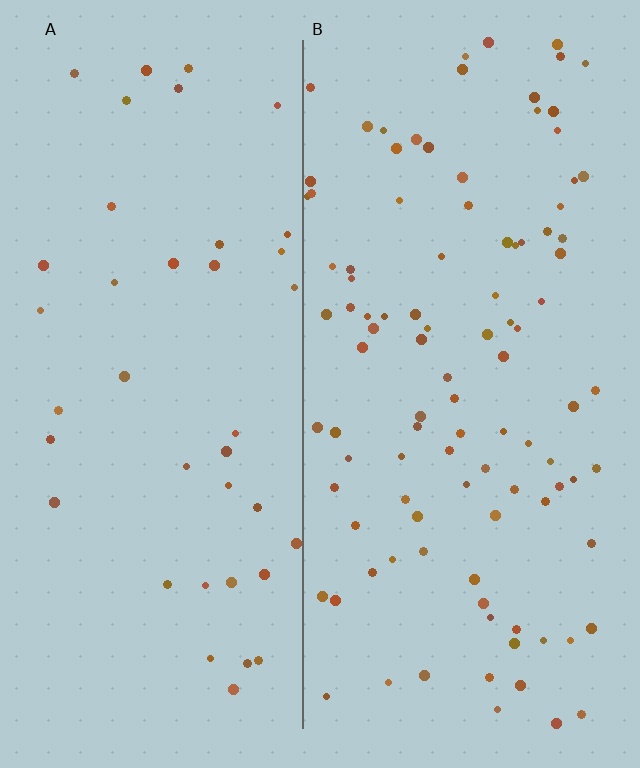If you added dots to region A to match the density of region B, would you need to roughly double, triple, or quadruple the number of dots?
Approximately triple.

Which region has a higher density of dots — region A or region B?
B (the right).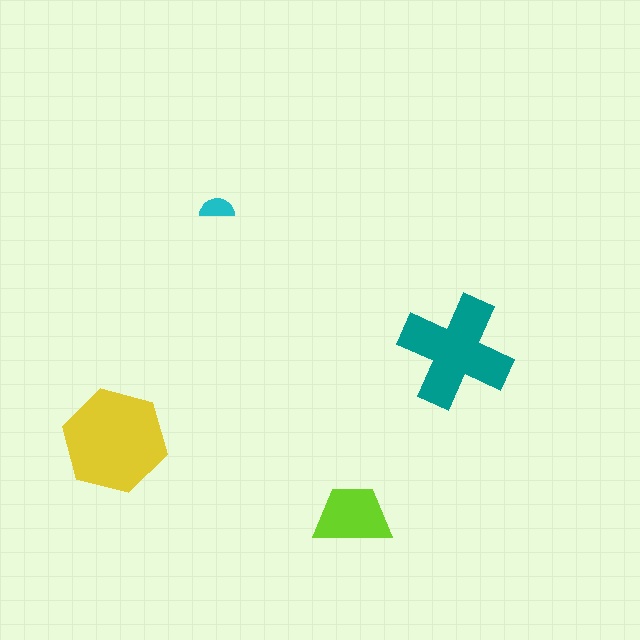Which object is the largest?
The yellow hexagon.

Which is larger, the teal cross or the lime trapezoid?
The teal cross.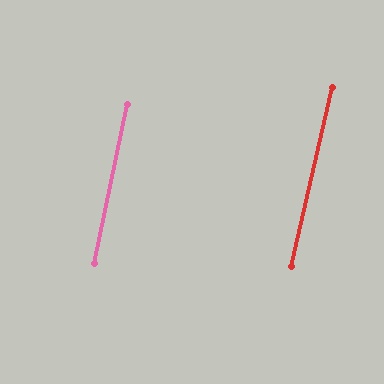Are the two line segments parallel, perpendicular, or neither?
Parallel — their directions differ by only 1.3°.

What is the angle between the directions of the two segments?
Approximately 1 degree.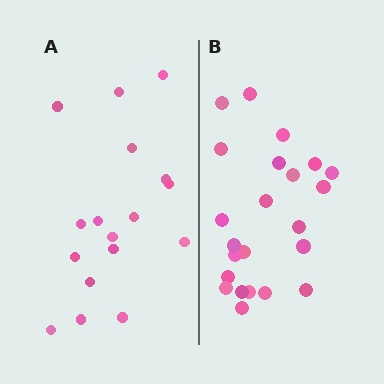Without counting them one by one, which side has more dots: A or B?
Region B (the right region) has more dots.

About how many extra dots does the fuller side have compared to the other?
Region B has about 6 more dots than region A.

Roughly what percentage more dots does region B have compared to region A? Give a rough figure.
About 35% more.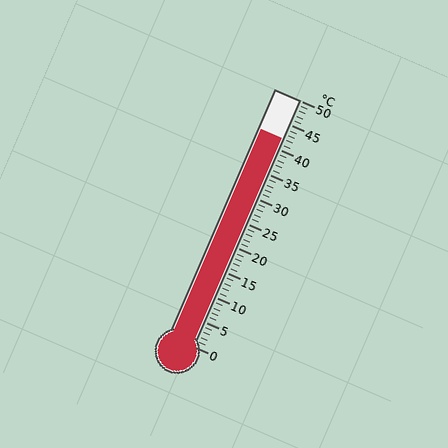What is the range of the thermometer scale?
The thermometer scale ranges from 0°C to 50°C.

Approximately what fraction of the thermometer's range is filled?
The thermometer is filled to approximately 85% of its range.